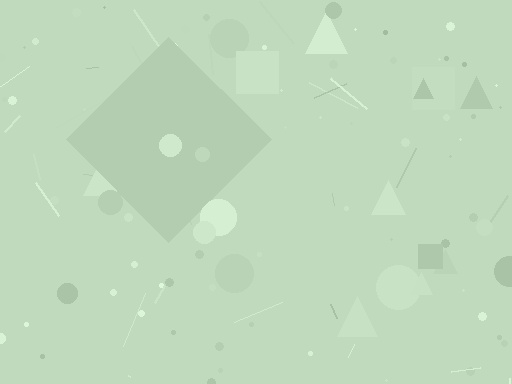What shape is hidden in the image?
A diamond is hidden in the image.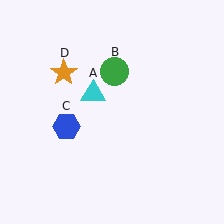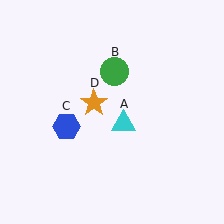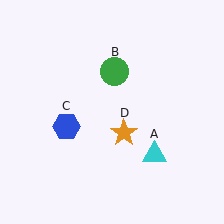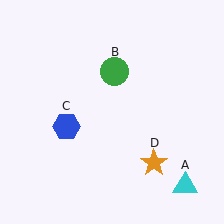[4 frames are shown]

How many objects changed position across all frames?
2 objects changed position: cyan triangle (object A), orange star (object D).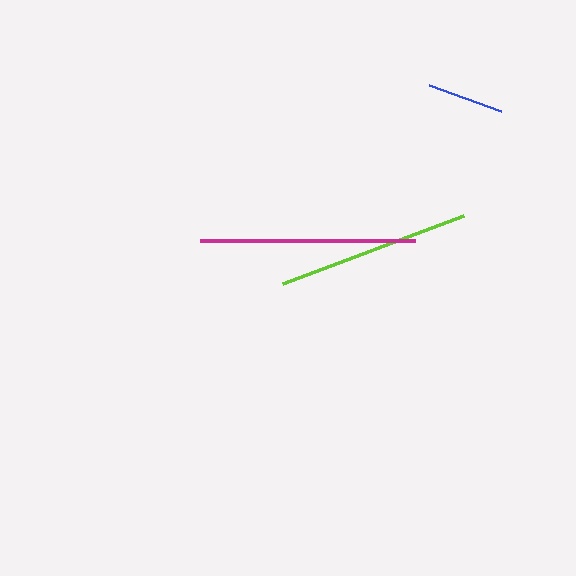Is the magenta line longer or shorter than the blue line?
The magenta line is longer than the blue line.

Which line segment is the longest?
The magenta line is the longest at approximately 214 pixels.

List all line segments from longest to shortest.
From longest to shortest: magenta, lime, blue.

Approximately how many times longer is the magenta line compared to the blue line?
The magenta line is approximately 2.8 times the length of the blue line.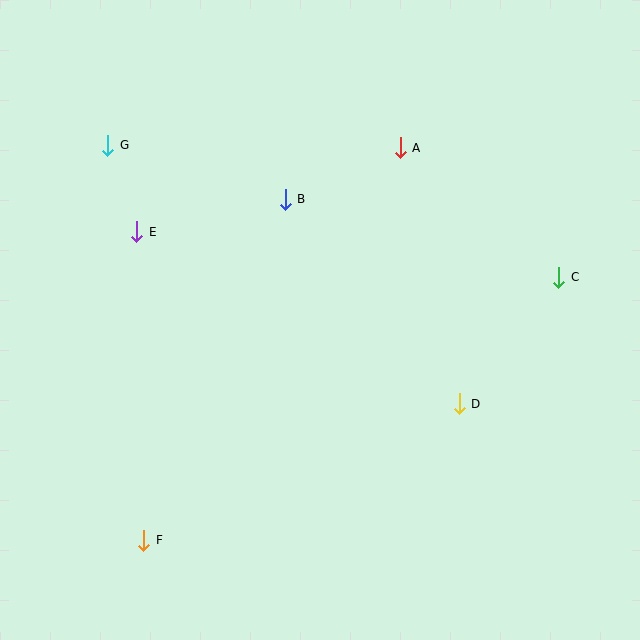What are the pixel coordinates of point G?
Point G is at (108, 145).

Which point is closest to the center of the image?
Point B at (285, 199) is closest to the center.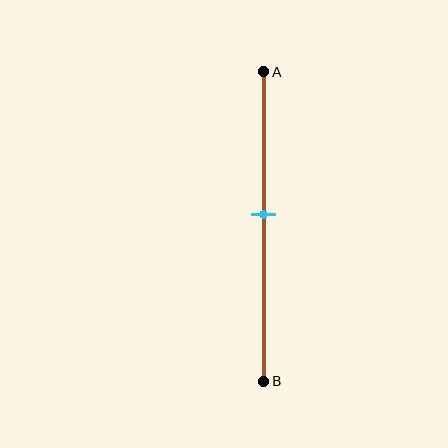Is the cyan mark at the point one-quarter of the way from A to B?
No, the mark is at about 45% from A, not at the 25% one-quarter point.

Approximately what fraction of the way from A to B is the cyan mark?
The cyan mark is approximately 45% of the way from A to B.